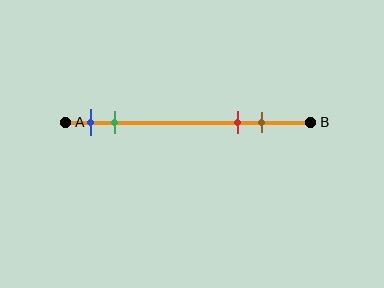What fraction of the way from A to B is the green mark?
The green mark is approximately 20% (0.2) of the way from A to B.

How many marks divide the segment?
There are 4 marks dividing the segment.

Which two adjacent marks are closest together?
The blue and green marks are the closest adjacent pair.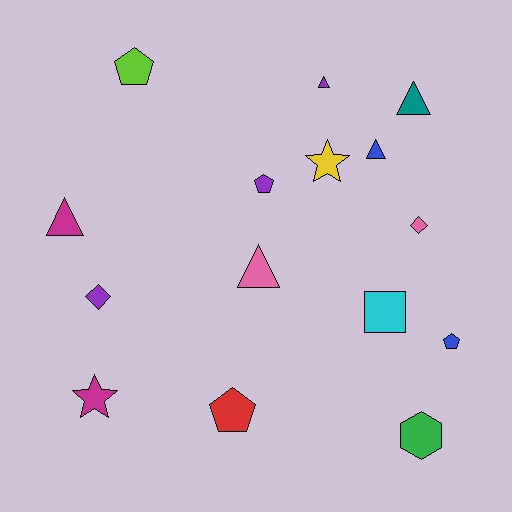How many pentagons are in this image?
There are 4 pentagons.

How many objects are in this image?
There are 15 objects.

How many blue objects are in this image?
There are 2 blue objects.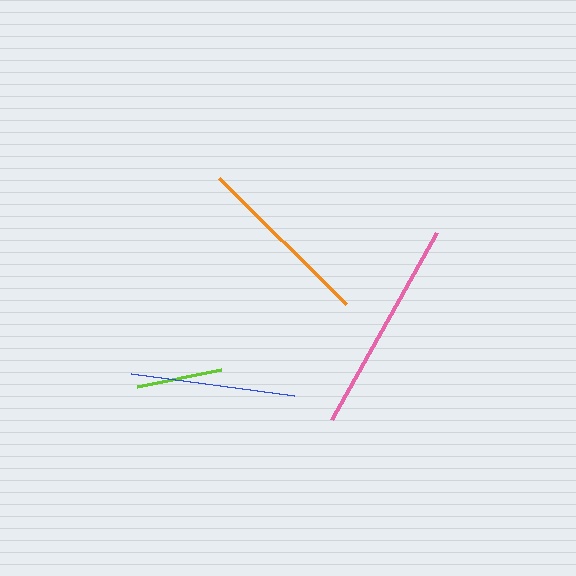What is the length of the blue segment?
The blue segment is approximately 164 pixels long.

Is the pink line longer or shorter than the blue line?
The pink line is longer than the blue line.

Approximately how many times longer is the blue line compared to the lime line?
The blue line is approximately 1.9 times the length of the lime line.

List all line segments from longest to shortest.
From longest to shortest: pink, orange, blue, lime.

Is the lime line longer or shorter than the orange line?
The orange line is longer than the lime line.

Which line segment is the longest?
The pink line is the longest at approximately 215 pixels.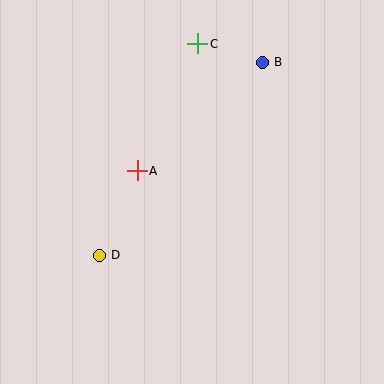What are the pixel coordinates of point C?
Point C is at (198, 44).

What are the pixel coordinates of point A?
Point A is at (137, 171).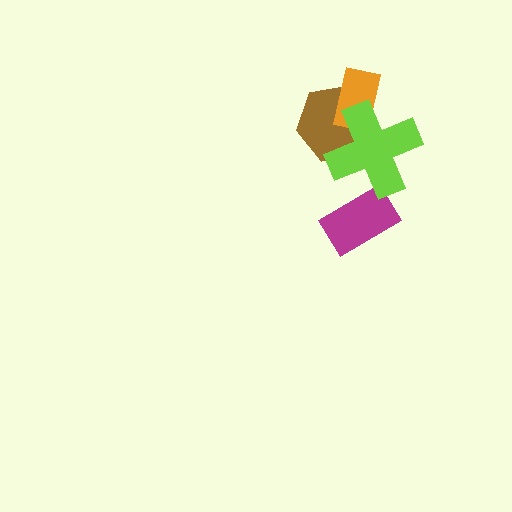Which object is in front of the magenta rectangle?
The lime cross is in front of the magenta rectangle.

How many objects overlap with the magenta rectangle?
1 object overlaps with the magenta rectangle.